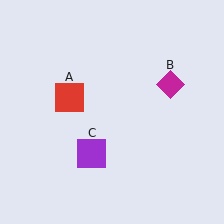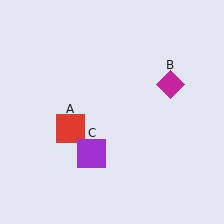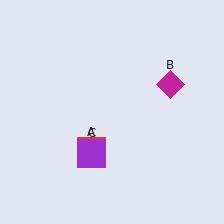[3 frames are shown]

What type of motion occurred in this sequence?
The red square (object A) rotated counterclockwise around the center of the scene.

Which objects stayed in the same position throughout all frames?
Magenta diamond (object B) and purple square (object C) remained stationary.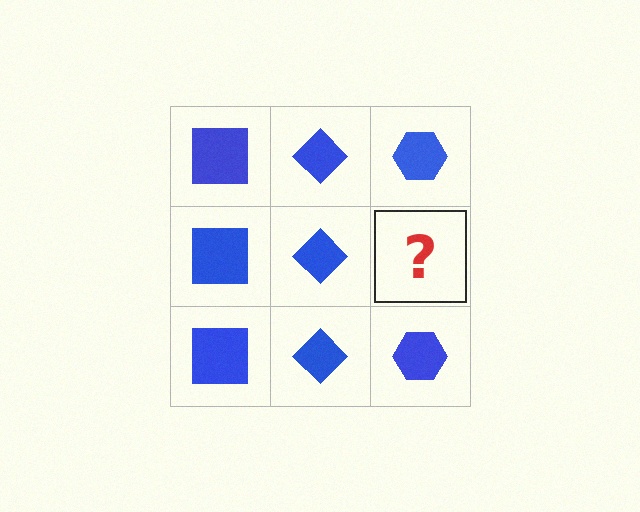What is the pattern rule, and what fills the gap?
The rule is that each column has a consistent shape. The gap should be filled with a blue hexagon.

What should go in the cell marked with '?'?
The missing cell should contain a blue hexagon.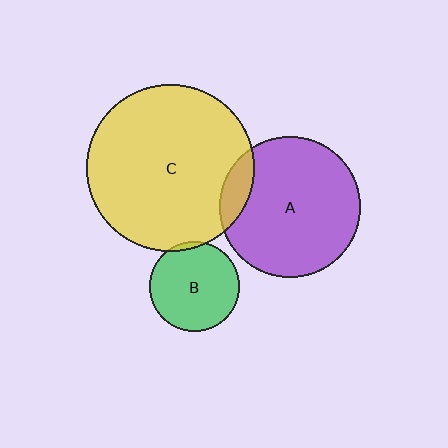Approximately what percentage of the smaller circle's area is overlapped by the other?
Approximately 5%.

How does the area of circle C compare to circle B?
Approximately 3.4 times.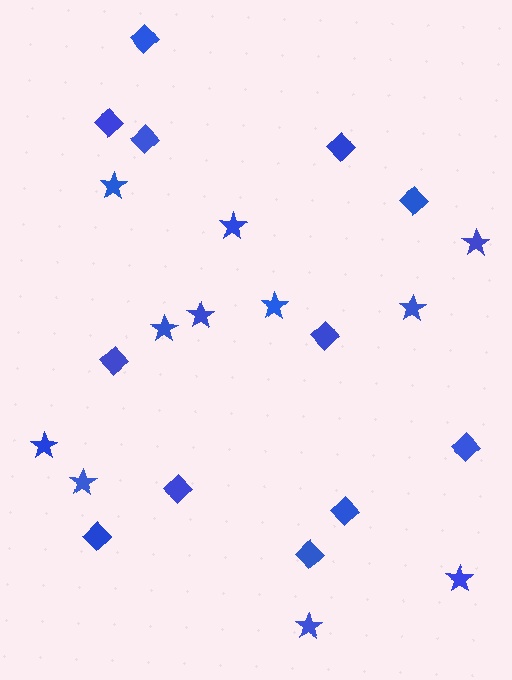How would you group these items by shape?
There are 2 groups: one group of diamonds (12) and one group of stars (11).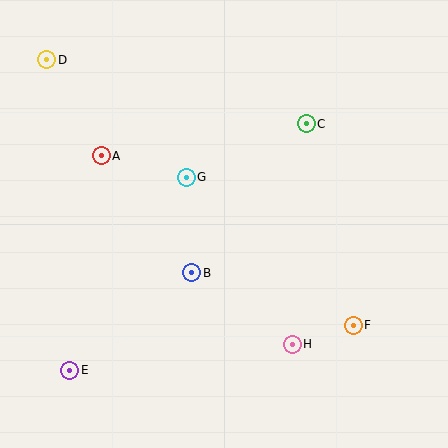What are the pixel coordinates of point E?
Point E is at (70, 370).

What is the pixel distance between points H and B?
The distance between H and B is 123 pixels.